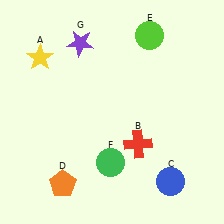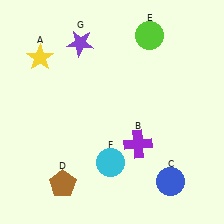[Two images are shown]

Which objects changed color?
B changed from red to purple. D changed from orange to brown. F changed from green to cyan.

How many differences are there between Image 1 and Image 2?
There are 3 differences between the two images.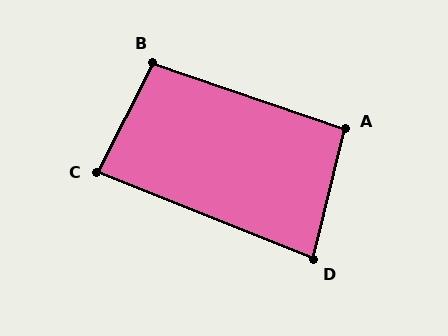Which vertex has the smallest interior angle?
D, at approximately 82 degrees.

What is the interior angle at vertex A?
Approximately 95 degrees (obtuse).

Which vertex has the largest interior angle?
B, at approximately 98 degrees.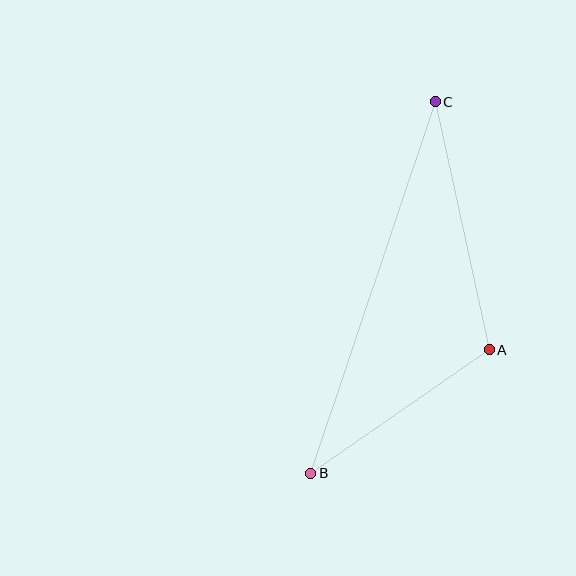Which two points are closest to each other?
Points A and B are closest to each other.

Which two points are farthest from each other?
Points B and C are farthest from each other.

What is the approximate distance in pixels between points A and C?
The distance between A and C is approximately 254 pixels.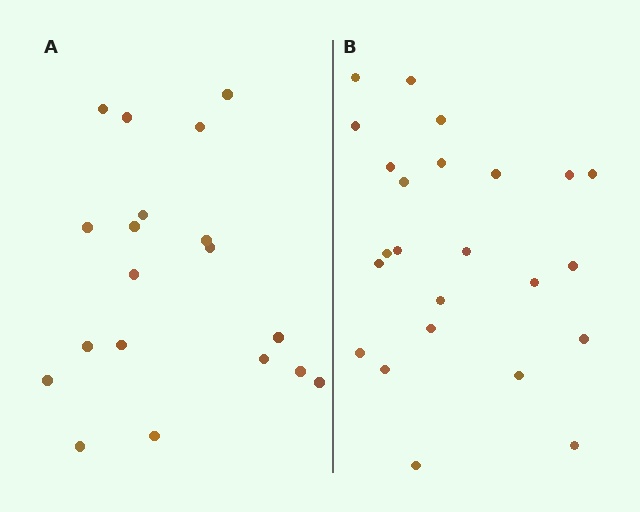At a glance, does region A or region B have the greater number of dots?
Region B (the right region) has more dots.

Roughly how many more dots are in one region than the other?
Region B has about 5 more dots than region A.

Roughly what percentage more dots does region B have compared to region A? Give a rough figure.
About 25% more.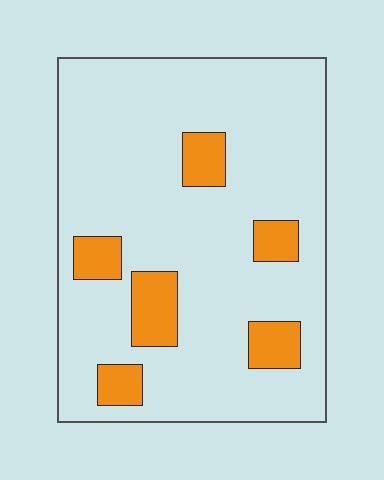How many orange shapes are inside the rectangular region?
6.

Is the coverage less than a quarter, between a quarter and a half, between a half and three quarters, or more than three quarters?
Less than a quarter.